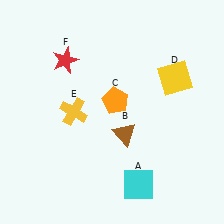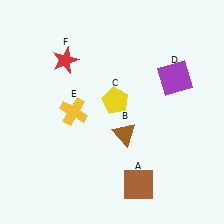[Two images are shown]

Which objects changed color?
A changed from cyan to brown. C changed from orange to yellow. D changed from yellow to purple.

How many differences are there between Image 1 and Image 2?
There are 3 differences between the two images.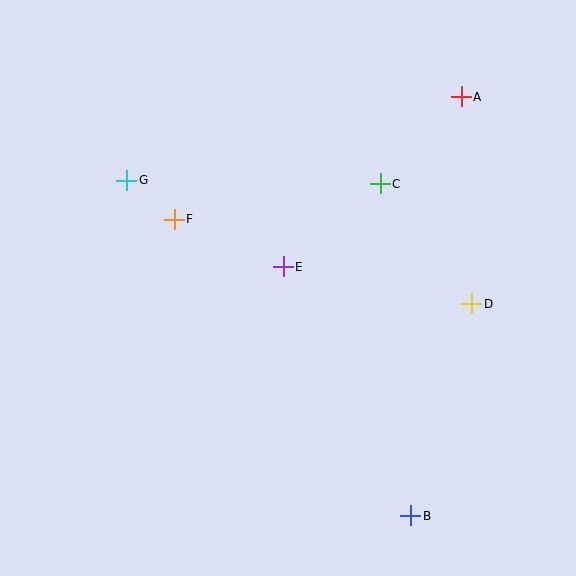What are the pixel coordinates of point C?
Point C is at (380, 184).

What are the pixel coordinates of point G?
Point G is at (127, 180).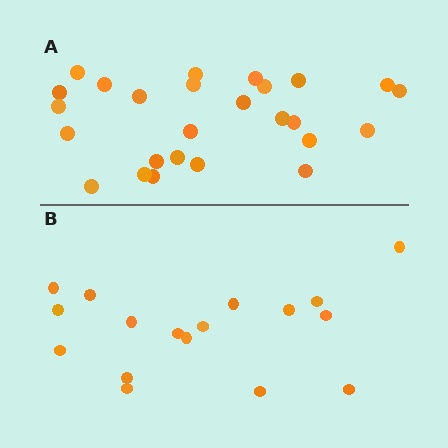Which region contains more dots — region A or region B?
Region A (the top region) has more dots.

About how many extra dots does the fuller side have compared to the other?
Region A has roughly 8 or so more dots than region B.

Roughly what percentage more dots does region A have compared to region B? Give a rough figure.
About 55% more.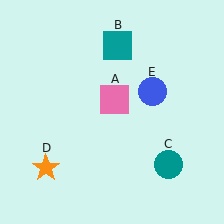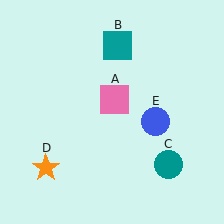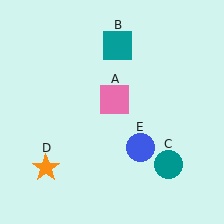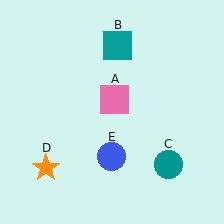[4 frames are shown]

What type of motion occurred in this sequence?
The blue circle (object E) rotated clockwise around the center of the scene.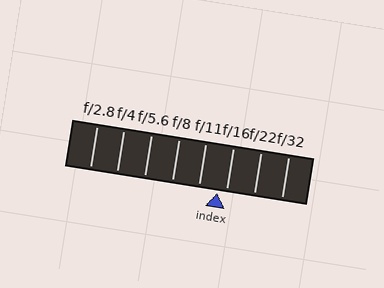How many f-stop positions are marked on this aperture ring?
There are 8 f-stop positions marked.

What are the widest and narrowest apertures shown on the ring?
The widest aperture shown is f/2.8 and the narrowest is f/32.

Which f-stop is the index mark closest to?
The index mark is closest to f/16.